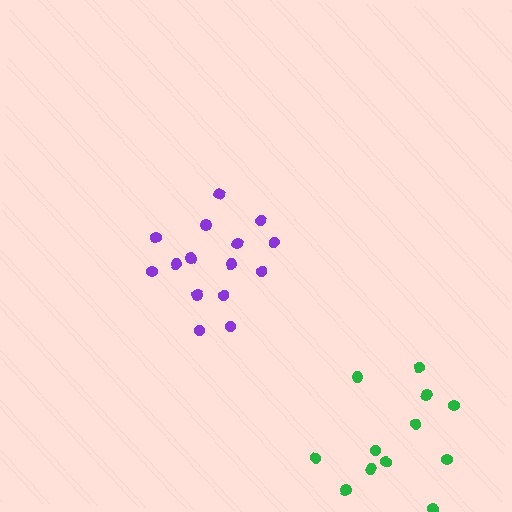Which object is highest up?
The purple cluster is topmost.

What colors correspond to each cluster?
The clusters are colored: purple, green.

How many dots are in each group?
Group 1: 15 dots, Group 2: 12 dots (27 total).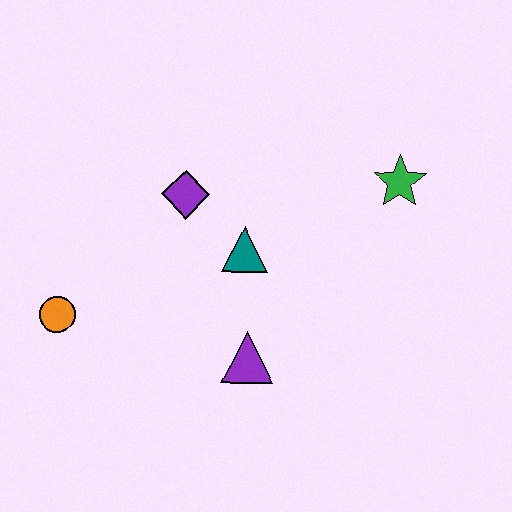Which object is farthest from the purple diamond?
The green star is farthest from the purple diamond.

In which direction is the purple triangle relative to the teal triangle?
The purple triangle is below the teal triangle.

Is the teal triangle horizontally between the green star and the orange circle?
Yes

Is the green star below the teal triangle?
No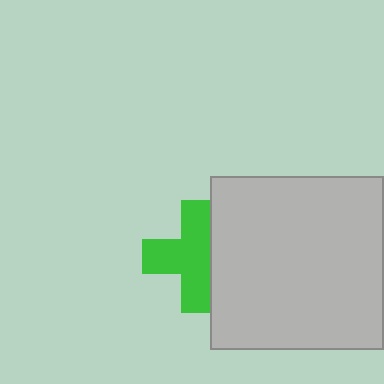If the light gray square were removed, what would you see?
You would see the complete green cross.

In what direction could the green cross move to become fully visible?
The green cross could move left. That would shift it out from behind the light gray square entirely.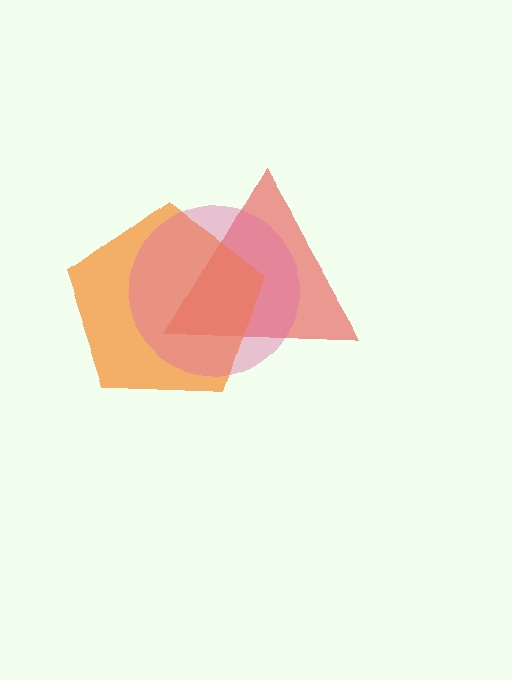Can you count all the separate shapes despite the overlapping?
Yes, there are 3 separate shapes.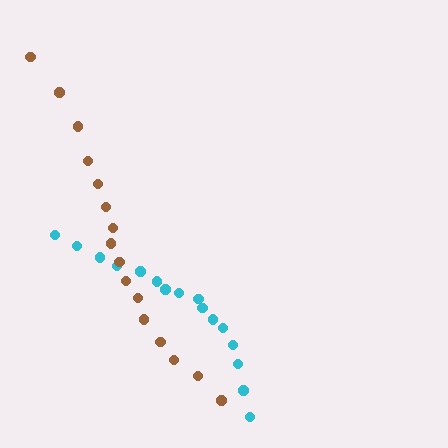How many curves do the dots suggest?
There are 2 distinct paths.